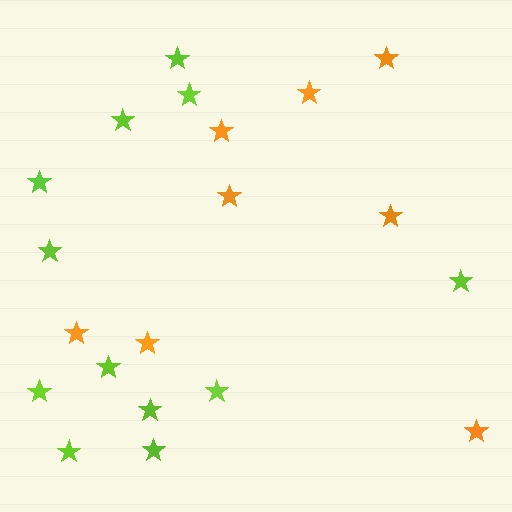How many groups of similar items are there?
There are 2 groups: one group of orange stars (8) and one group of lime stars (12).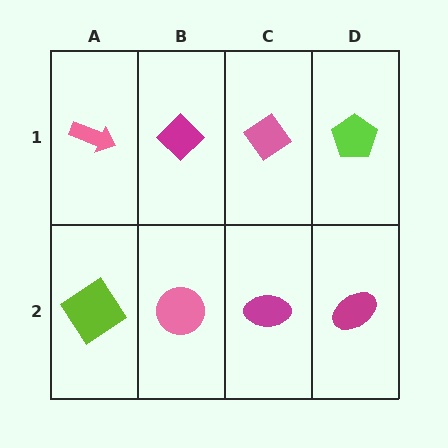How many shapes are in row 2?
4 shapes.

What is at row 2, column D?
A magenta ellipse.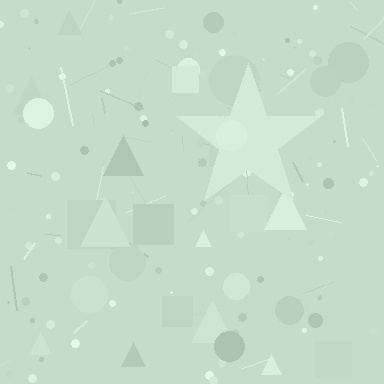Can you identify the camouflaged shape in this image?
The camouflaged shape is a star.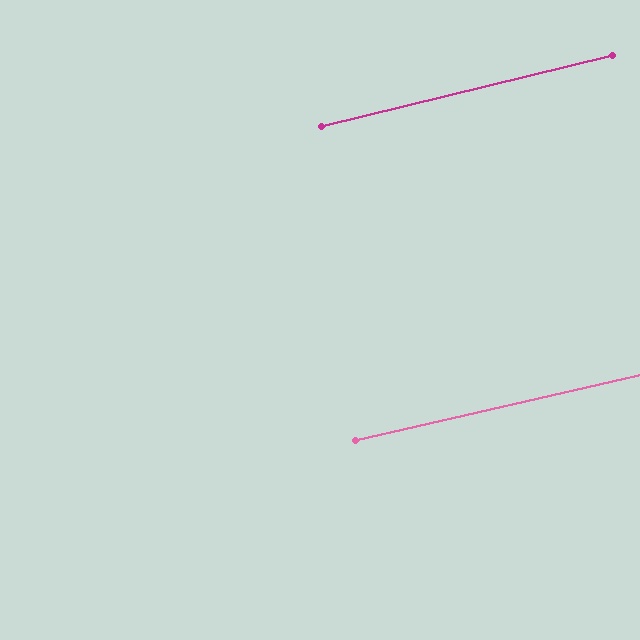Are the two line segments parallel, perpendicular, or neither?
Parallel — their directions differ by only 0.6°.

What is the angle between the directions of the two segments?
Approximately 1 degree.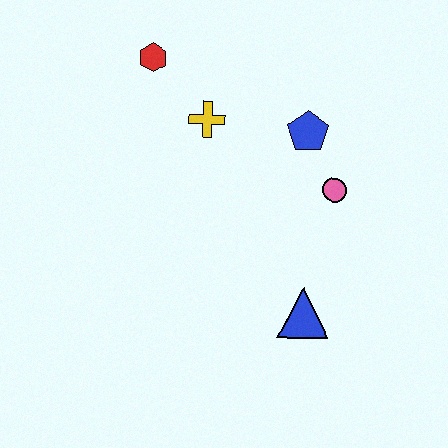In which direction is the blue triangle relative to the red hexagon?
The blue triangle is below the red hexagon.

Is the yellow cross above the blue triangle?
Yes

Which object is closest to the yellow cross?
The red hexagon is closest to the yellow cross.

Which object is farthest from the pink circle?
The red hexagon is farthest from the pink circle.